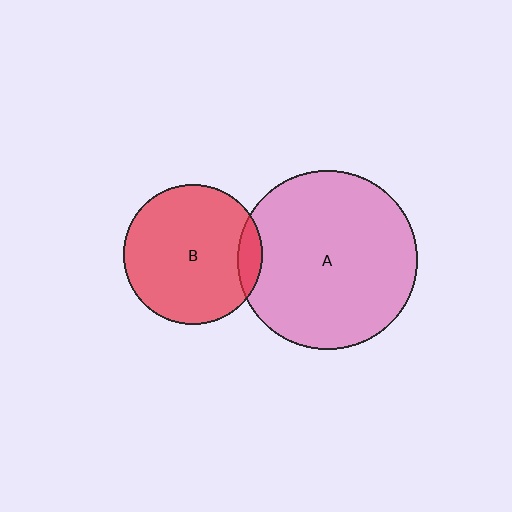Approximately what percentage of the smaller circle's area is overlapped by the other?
Approximately 10%.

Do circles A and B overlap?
Yes.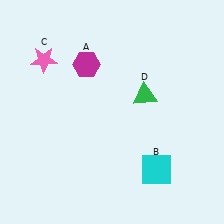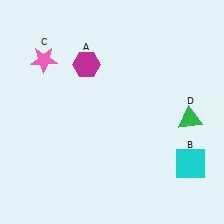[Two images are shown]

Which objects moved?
The objects that moved are: the cyan square (B), the green triangle (D).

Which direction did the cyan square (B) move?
The cyan square (B) moved right.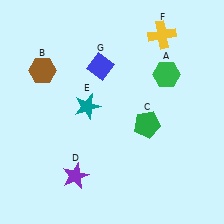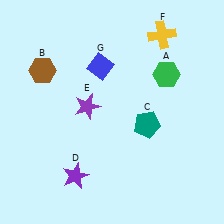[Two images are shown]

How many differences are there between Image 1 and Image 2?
There are 2 differences between the two images.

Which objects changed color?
C changed from green to teal. E changed from teal to purple.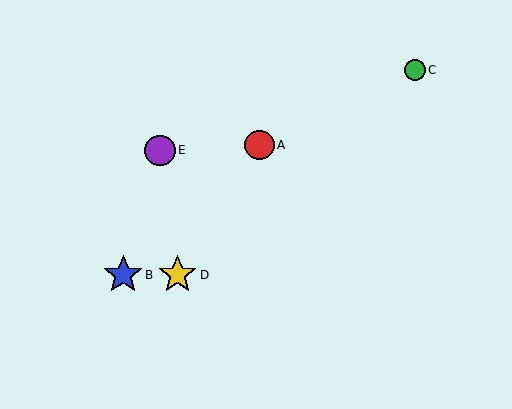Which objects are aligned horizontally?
Objects B, D are aligned horizontally.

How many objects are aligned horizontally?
2 objects (B, D) are aligned horizontally.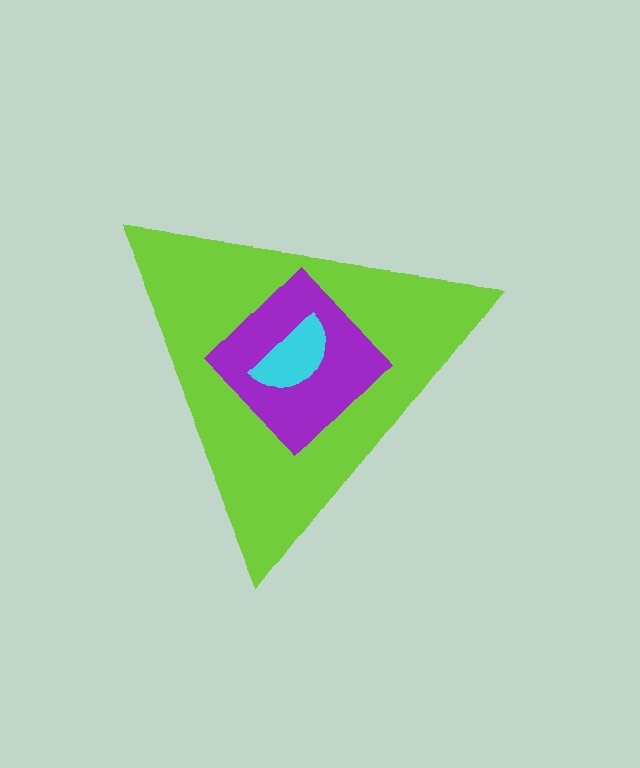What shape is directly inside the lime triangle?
The purple diamond.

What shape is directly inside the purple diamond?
The cyan semicircle.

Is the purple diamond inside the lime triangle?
Yes.